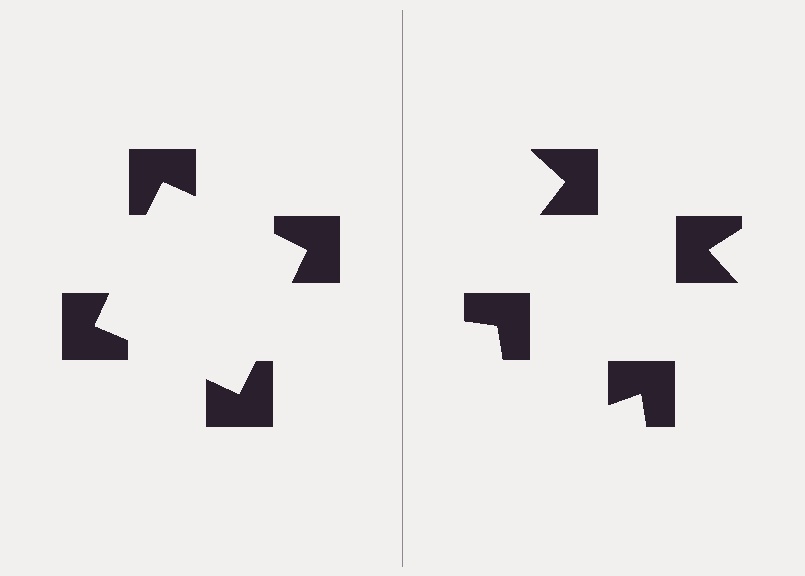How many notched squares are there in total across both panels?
8 — 4 on each side.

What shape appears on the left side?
An illusory square.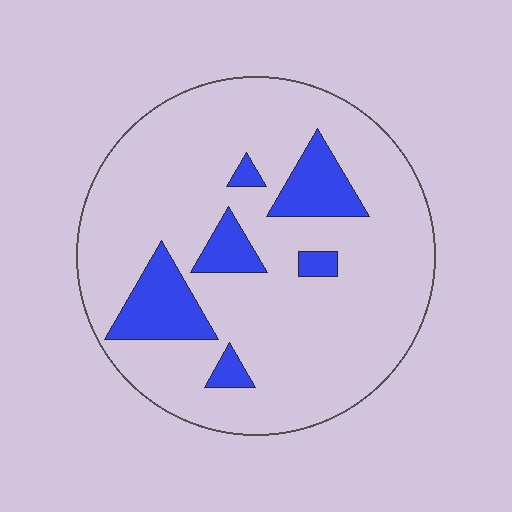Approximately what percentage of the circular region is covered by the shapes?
Approximately 15%.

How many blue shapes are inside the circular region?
6.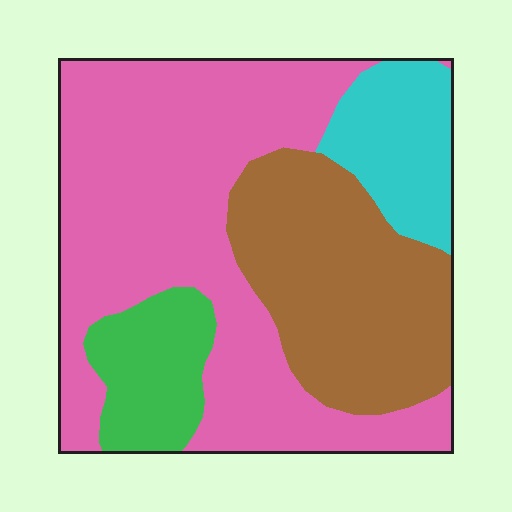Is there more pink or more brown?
Pink.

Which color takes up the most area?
Pink, at roughly 50%.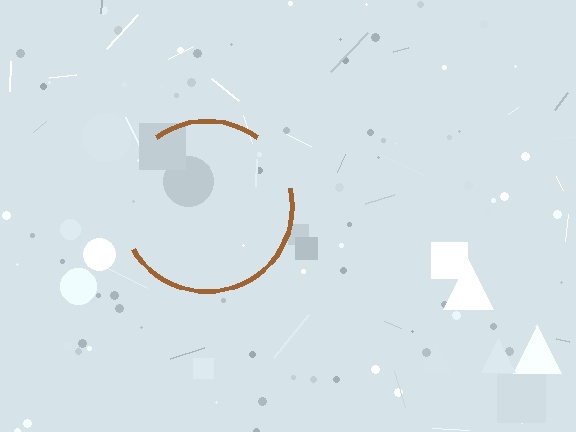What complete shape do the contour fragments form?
The contour fragments form a circle.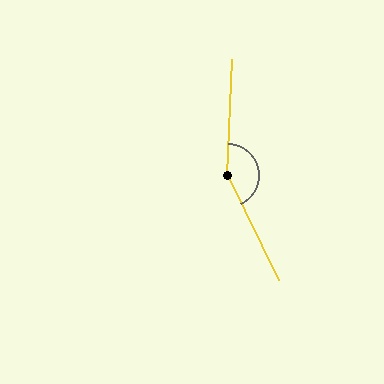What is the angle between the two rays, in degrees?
Approximately 151 degrees.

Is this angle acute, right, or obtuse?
It is obtuse.